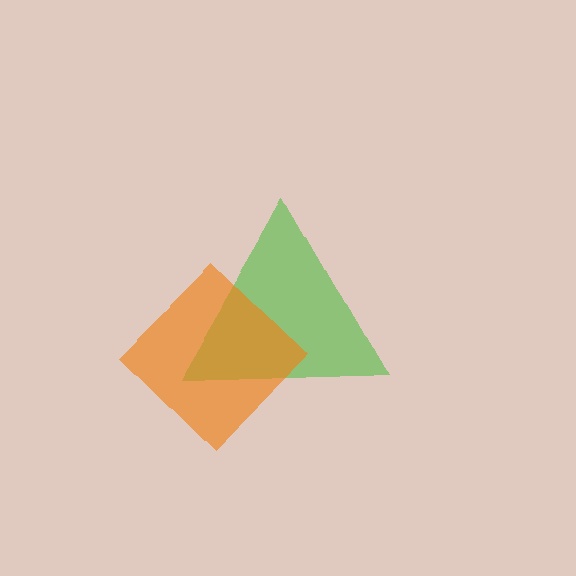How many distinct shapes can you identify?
There are 2 distinct shapes: a green triangle, an orange diamond.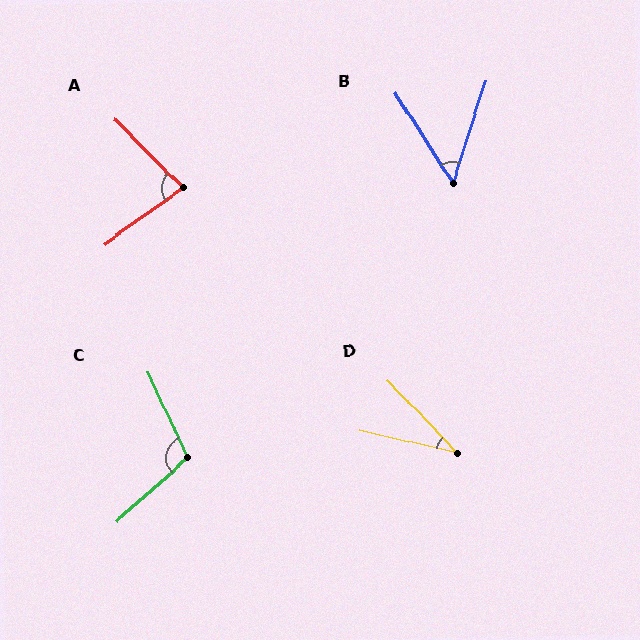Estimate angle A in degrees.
Approximately 81 degrees.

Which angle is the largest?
C, at approximately 107 degrees.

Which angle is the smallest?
D, at approximately 33 degrees.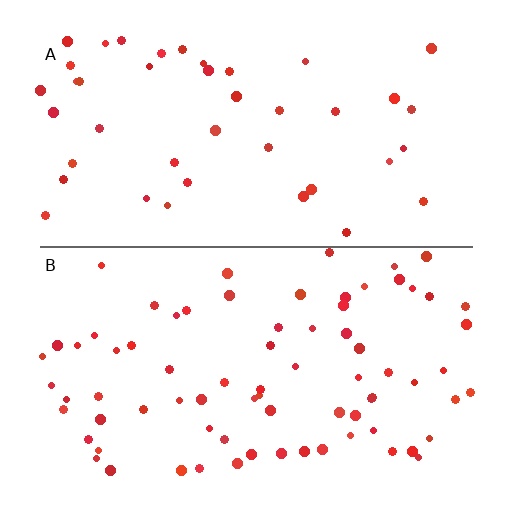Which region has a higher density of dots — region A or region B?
B (the bottom).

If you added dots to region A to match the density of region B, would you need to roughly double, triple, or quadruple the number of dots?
Approximately double.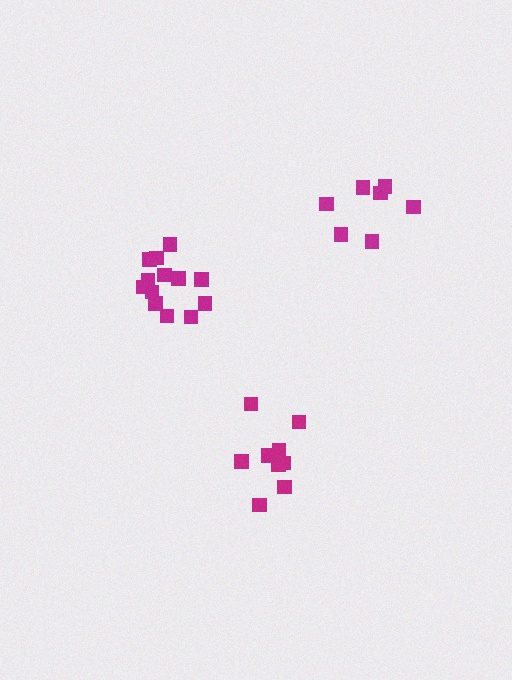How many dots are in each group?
Group 1: 9 dots, Group 2: 7 dots, Group 3: 13 dots (29 total).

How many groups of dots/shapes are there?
There are 3 groups.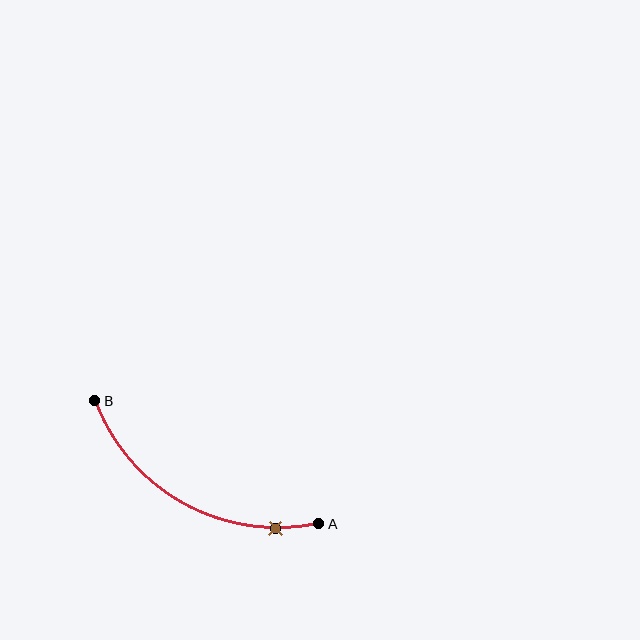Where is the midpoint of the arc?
The arc midpoint is the point on the curve farthest from the straight line joining A and B. It sits below that line.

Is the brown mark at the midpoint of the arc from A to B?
No. The brown mark lies on the arc but is closer to endpoint A. The arc midpoint would be at the point on the curve equidistant along the arc from both A and B.